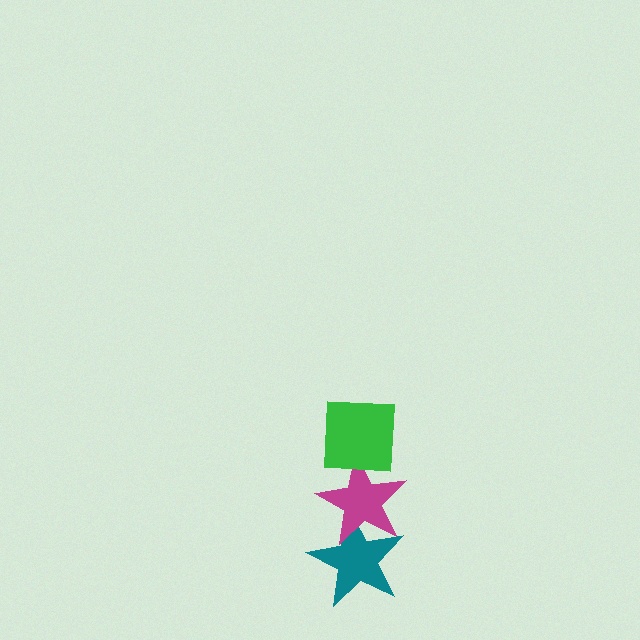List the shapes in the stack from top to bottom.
From top to bottom: the green square, the magenta star, the teal star.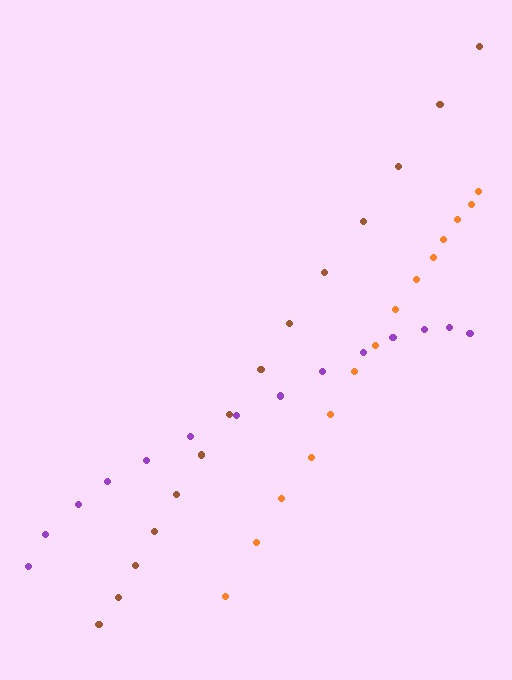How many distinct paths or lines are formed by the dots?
There are 3 distinct paths.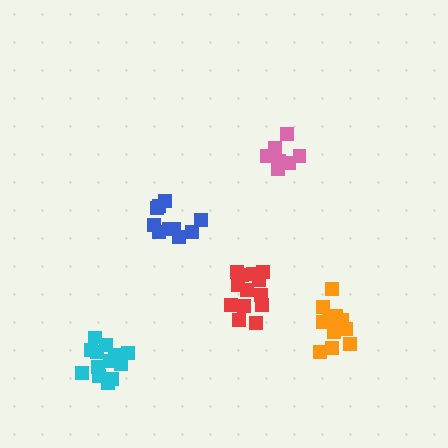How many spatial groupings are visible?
There are 5 spatial groupings.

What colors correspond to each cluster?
The clusters are colored: pink, blue, cyan, red, orange.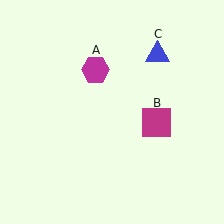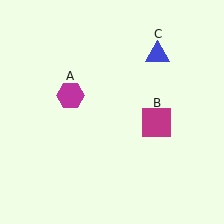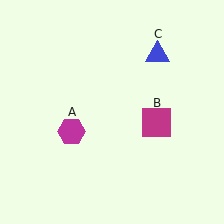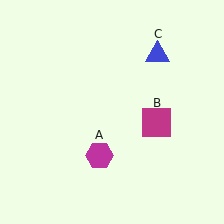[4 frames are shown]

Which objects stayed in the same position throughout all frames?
Magenta square (object B) and blue triangle (object C) remained stationary.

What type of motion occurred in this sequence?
The magenta hexagon (object A) rotated counterclockwise around the center of the scene.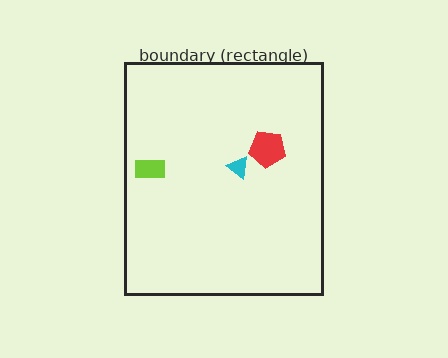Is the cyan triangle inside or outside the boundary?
Inside.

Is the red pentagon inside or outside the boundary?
Inside.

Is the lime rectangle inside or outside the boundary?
Inside.